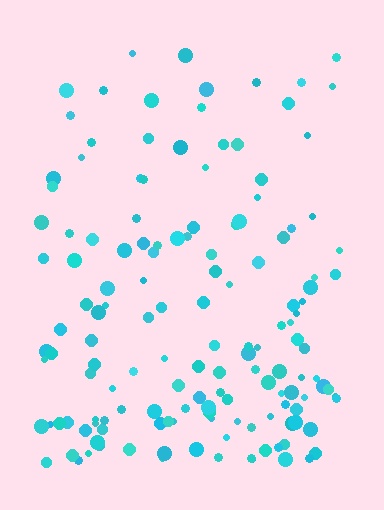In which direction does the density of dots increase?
From top to bottom, with the bottom side densest.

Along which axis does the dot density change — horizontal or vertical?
Vertical.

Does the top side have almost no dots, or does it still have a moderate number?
Still a moderate number, just noticeably fewer than the bottom.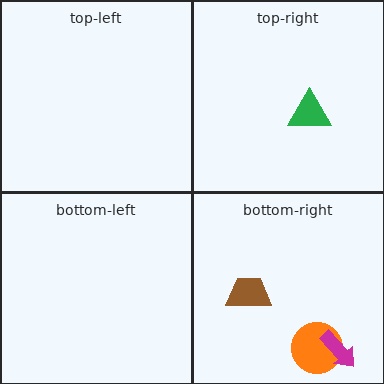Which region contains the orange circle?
The bottom-right region.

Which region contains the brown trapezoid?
The bottom-right region.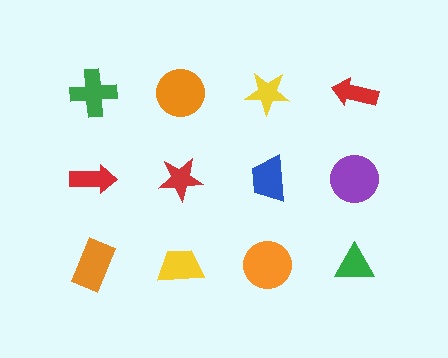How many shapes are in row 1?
4 shapes.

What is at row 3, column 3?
An orange circle.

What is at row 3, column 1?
An orange rectangle.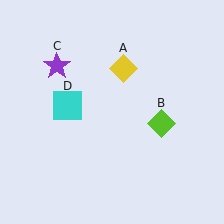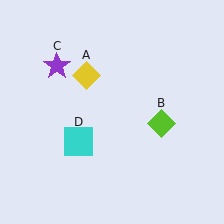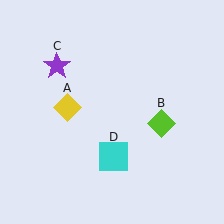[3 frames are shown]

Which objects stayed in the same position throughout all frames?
Lime diamond (object B) and purple star (object C) remained stationary.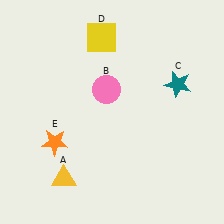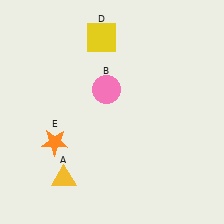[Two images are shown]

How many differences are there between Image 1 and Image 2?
There is 1 difference between the two images.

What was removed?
The teal star (C) was removed in Image 2.